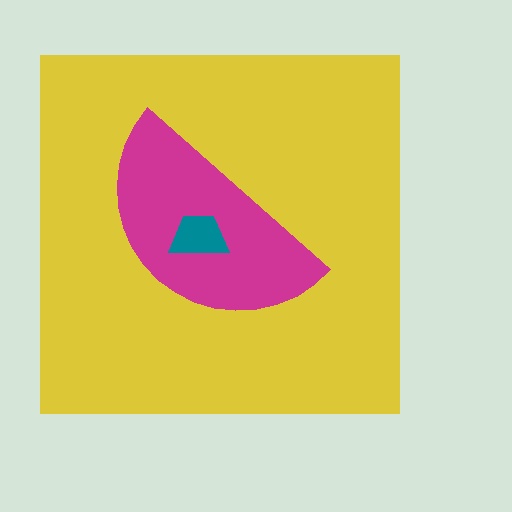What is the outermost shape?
The yellow square.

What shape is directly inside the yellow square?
The magenta semicircle.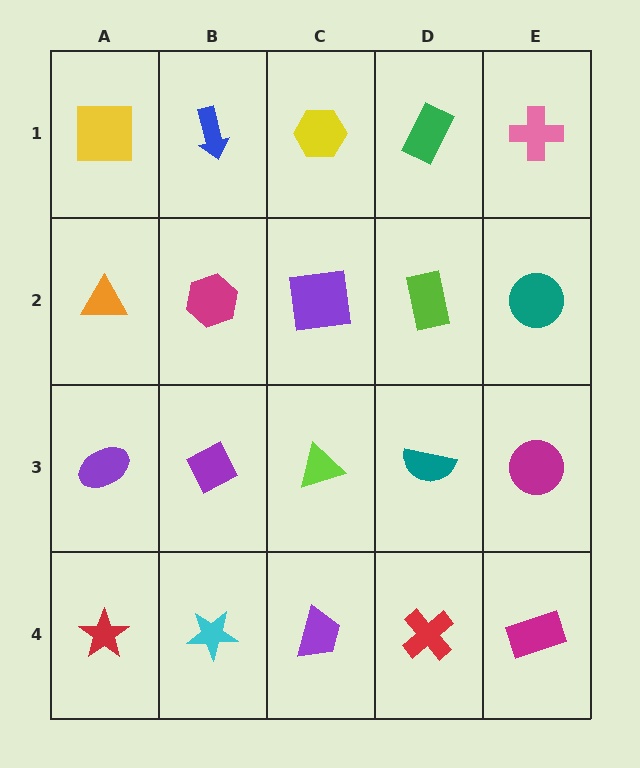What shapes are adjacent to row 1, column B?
A magenta hexagon (row 2, column B), a yellow square (row 1, column A), a yellow hexagon (row 1, column C).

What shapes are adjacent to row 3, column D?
A lime rectangle (row 2, column D), a red cross (row 4, column D), a lime triangle (row 3, column C), a magenta circle (row 3, column E).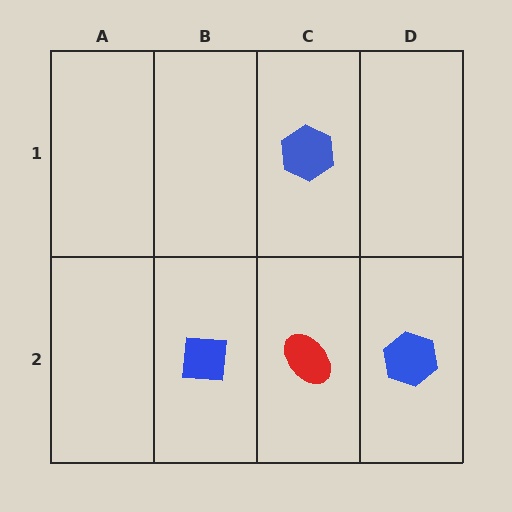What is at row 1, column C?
A blue hexagon.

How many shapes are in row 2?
3 shapes.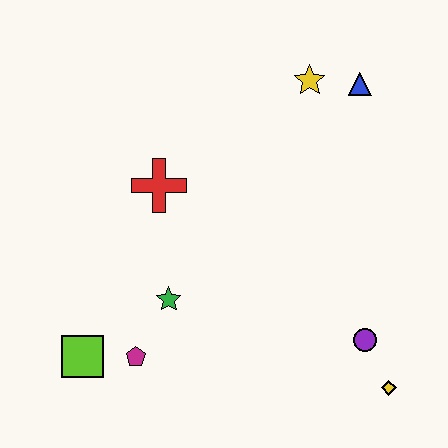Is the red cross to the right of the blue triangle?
No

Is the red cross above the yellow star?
No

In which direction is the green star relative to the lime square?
The green star is to the right of the lime square.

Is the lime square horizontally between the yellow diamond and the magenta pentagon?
No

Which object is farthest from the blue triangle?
The lime square is farthest from the blue triangle.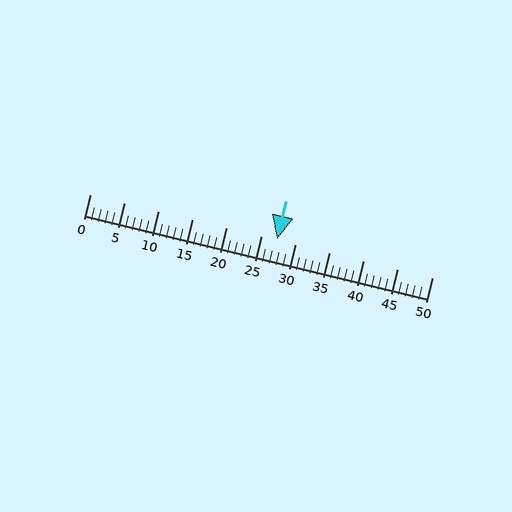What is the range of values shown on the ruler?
The ruler shows values from 0 to 50.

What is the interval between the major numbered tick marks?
The major tick marks are spaced 5 units apart.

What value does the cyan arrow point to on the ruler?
The cyan arrow points to approximately 27.